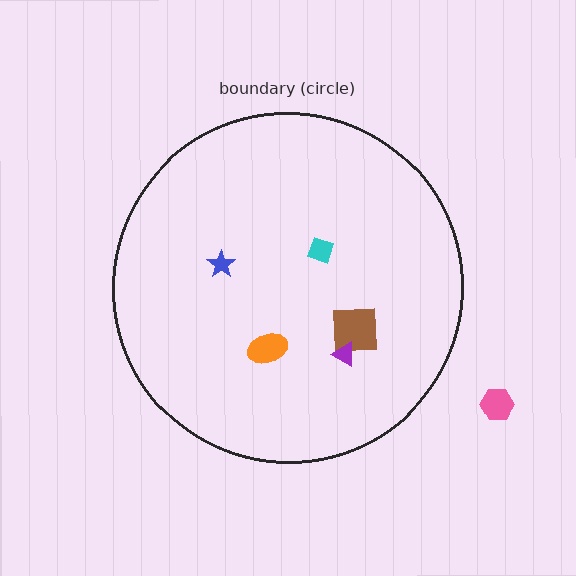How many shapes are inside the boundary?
5 inside, 1 outside.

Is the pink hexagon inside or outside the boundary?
Outside.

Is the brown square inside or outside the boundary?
Inside.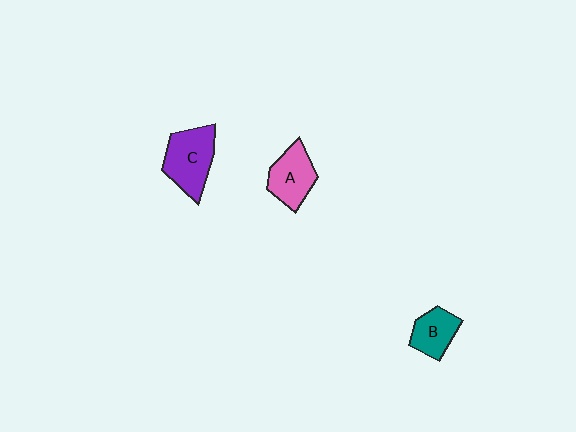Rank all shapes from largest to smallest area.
From largest to smallest: C (purple), A (pink), B (teal).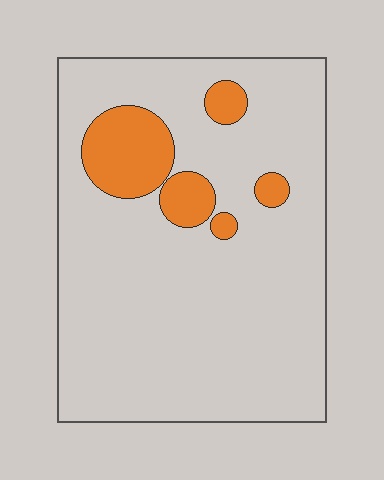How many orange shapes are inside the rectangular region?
5.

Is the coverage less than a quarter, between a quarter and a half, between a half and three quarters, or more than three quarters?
Less than a quarter.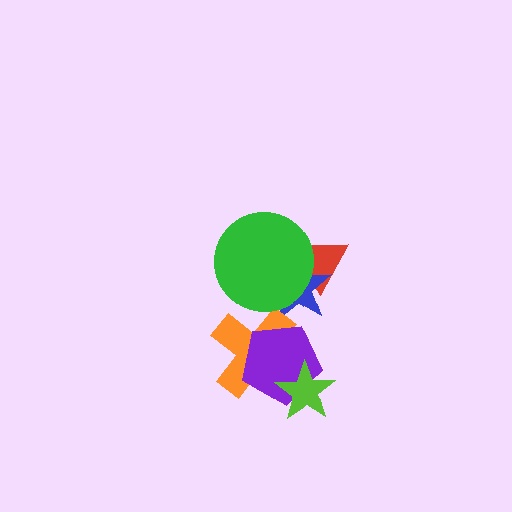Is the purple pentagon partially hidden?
Yes, it is partially covered by another shape.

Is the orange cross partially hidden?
Yes, it is partially covered by another shape.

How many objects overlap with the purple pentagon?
2 objects overlap with the purple pentagon.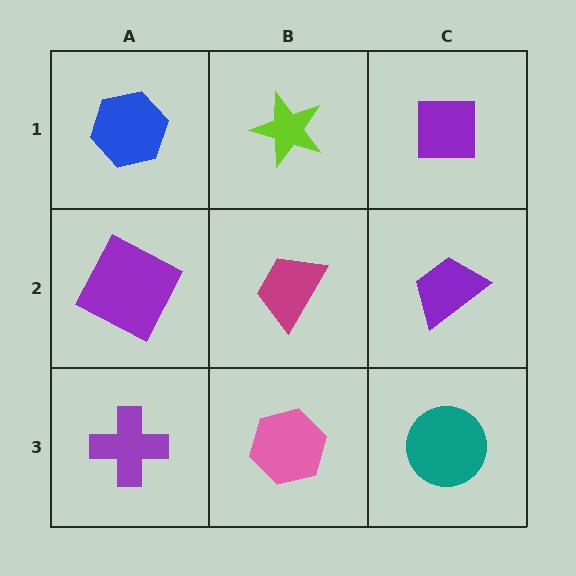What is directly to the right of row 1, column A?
A lime star.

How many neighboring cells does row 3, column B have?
3.